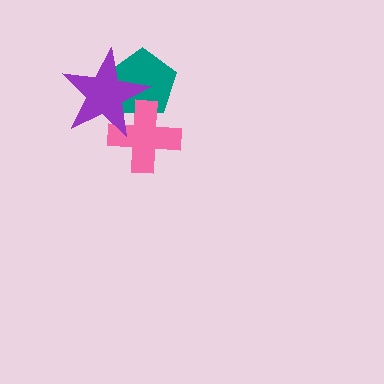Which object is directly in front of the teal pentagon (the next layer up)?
The pink cross is directly in front of the teal pentagon.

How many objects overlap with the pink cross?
2 objects overlap with the pink cross.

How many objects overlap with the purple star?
2 objects overlap with the purple star.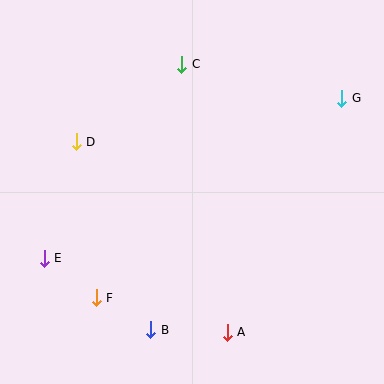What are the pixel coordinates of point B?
Point B is at (151, 330).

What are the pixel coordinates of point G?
Point G is at (341, 98).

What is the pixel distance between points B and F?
The distance between B and F is 63 pixels.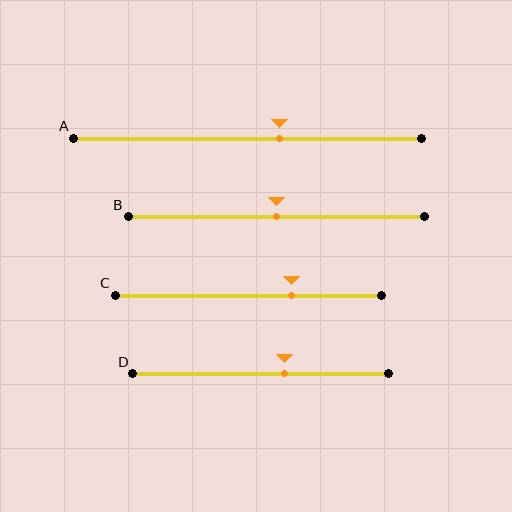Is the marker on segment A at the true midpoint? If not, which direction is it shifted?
No, the marker on segment A is shifted to the right by about 9% of the segment length.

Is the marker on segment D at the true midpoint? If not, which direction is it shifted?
No, the marker on segment D is shifted to the right by about 9% of the segment length.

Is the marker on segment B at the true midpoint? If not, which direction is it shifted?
Yes, the marker on segment B is at the true midpoint.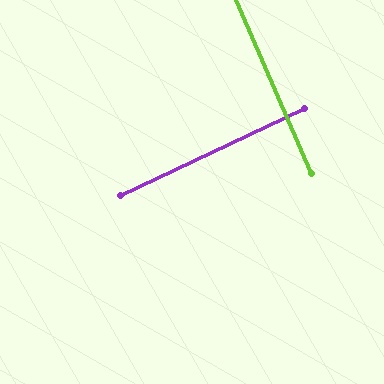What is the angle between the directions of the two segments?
Approximately 88 degrees.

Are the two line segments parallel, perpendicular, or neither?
Perpendicular — they meet at approximately 88°.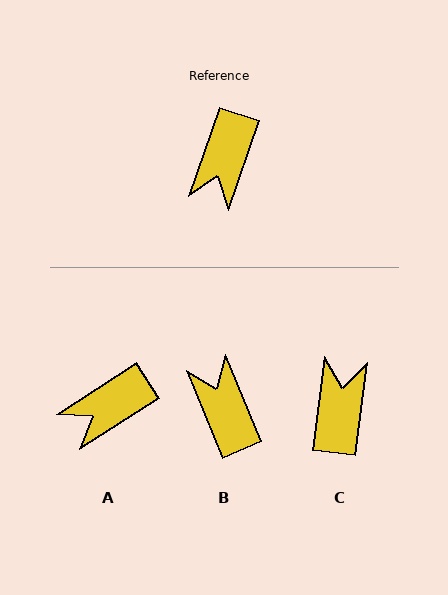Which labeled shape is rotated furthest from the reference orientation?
C, about 169 degrees away.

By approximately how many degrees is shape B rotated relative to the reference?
Approximately 139 degrees clockwise.